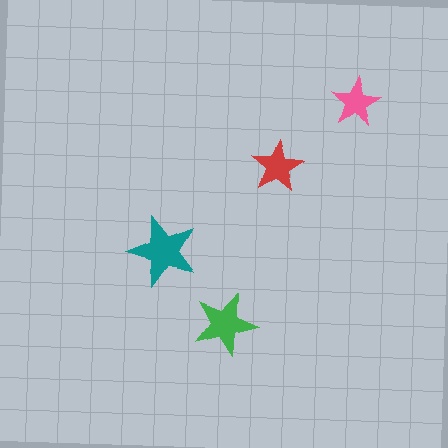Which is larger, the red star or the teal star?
The teal one.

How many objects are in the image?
There are 4 objects in the image.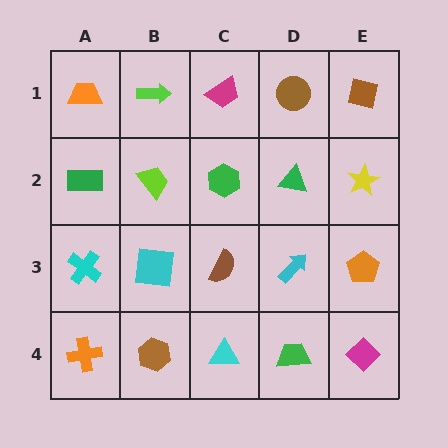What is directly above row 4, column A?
A cyan cross.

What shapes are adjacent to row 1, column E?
A yellow star (row 2, column E), a brown circle (row 1, column D).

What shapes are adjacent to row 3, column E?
A yellow star (row 2, column E), a magenta diamond (row 4, column E), a cyan arrow (row 3, column D).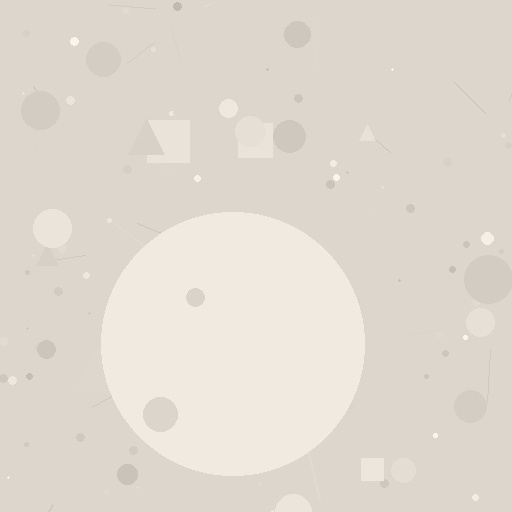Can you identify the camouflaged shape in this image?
The camouflaged shape is a circle.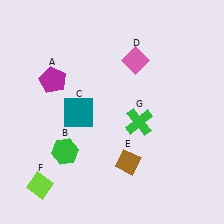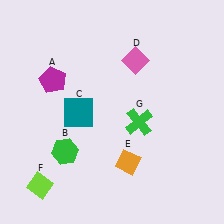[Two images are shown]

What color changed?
The diamond (E) changed from brown in Image 1 to orange in Image 2.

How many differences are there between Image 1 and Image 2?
There is 1 difference between the two images.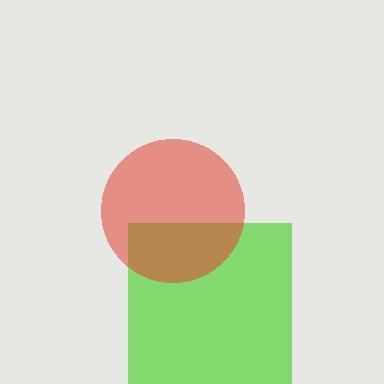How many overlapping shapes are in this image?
There are 2 overlapping shapes in the image.